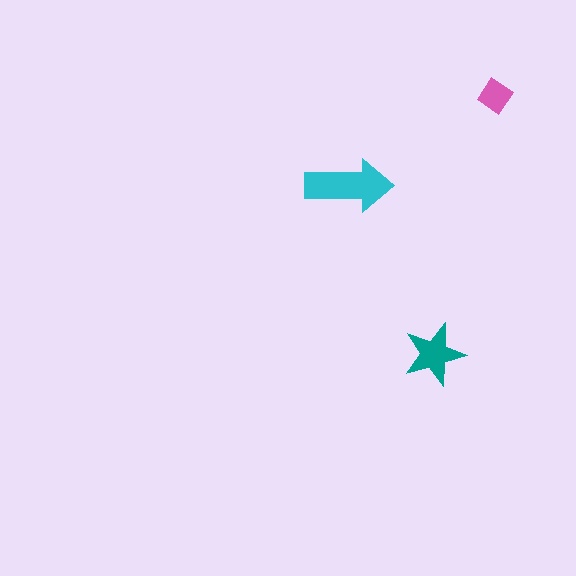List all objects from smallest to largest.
The pink diamond, the teal star, the cyan arrow.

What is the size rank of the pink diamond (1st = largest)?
3rd.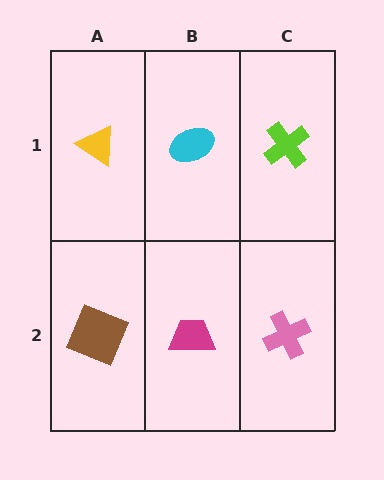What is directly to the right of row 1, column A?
A cyan ellipse.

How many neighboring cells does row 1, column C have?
2.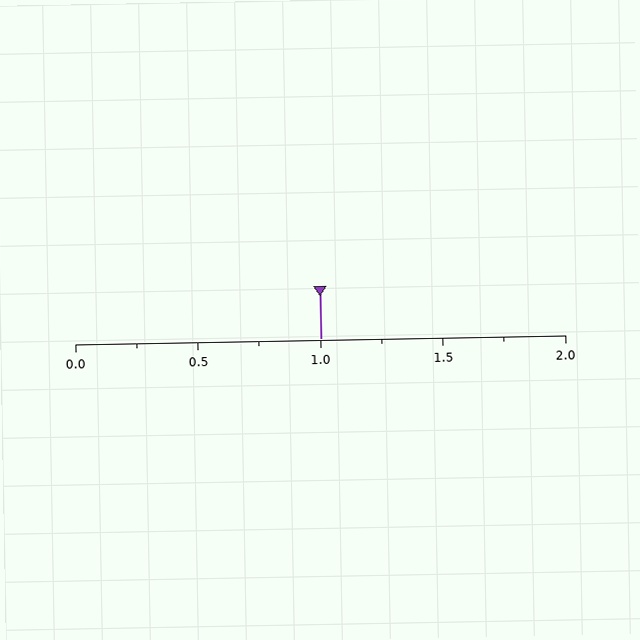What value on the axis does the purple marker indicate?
The marker indicates approximately 1.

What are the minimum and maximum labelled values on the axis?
The axis runs from 0.0 to 2.0.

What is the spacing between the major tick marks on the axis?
The major ticks are spaced 0.5 apart.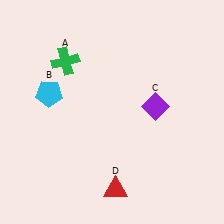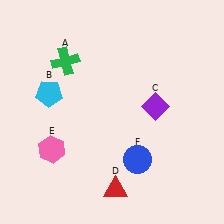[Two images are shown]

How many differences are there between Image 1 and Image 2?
There are 2 differences between the two images.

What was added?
A pink hexagon (E), a blue circle (F) were added in Image 2.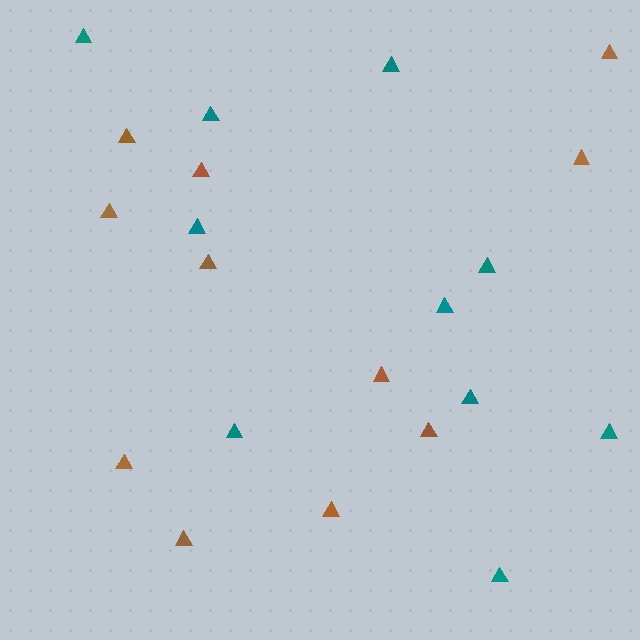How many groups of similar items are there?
There are 2 groups: one group of brown triangles (11) and one group of teal triangles (10).